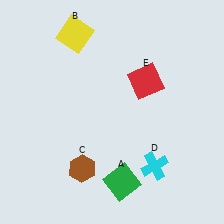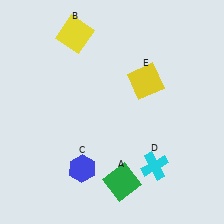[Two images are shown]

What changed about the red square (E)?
In Image 1, E is red. In Image 2, it changed to yellow.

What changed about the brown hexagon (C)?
In Image 1, C is brown. In Image 2, it changed to blue.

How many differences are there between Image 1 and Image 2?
There are 2 differences between the two images.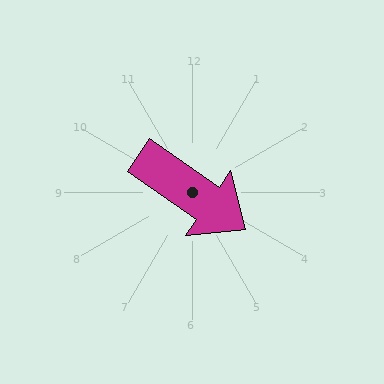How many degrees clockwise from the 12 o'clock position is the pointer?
Approximately 125 degrees.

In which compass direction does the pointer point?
Southeast.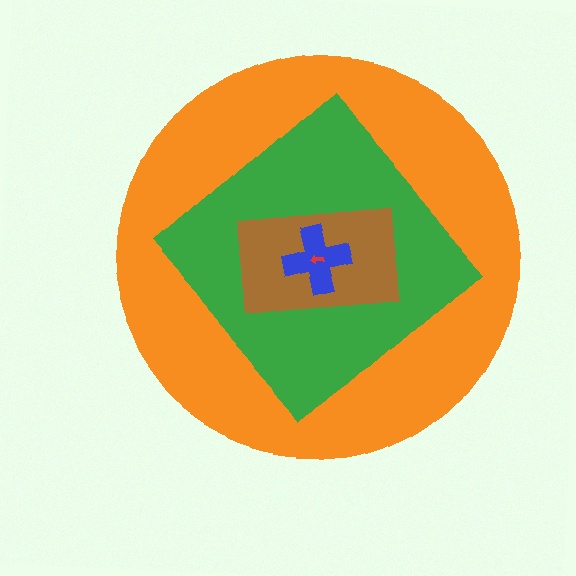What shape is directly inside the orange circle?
The green diamond.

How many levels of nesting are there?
5.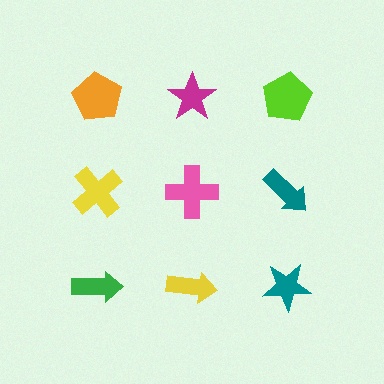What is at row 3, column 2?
A yellow arrow.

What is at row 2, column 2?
A pink cross.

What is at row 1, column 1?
An orange pentagon.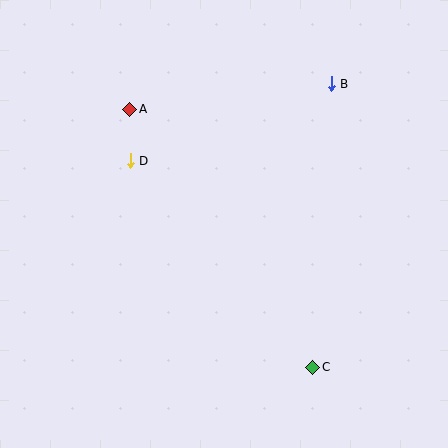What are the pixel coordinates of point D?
Point D is at (130, 161).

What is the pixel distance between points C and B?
The distance between C and B is 284 pixels.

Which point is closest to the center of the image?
Point D at (130, 161) is closest to the center.